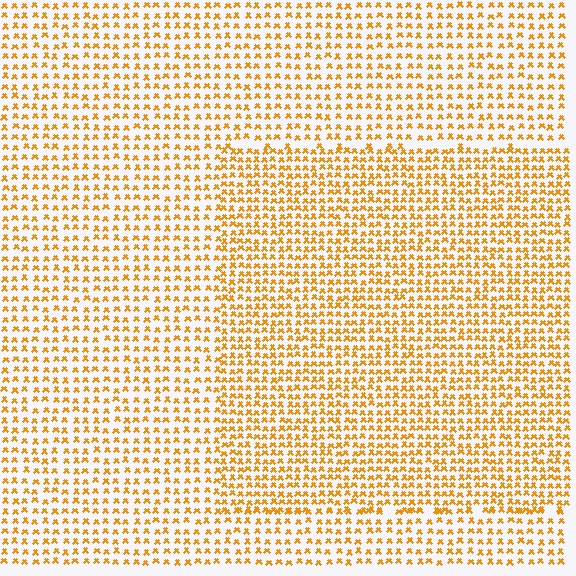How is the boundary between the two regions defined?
The boundary is defined by a change in element density (approximately 1.5x ratio). All elements are the same color, size, and shape.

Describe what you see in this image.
The image contains small orange elements arranged at two different densities. A rectangle-shaped region is visible where the elements are more densely packed than the surrounding area.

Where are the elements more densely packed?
The elements are more densely packed inside the rectangle boundary.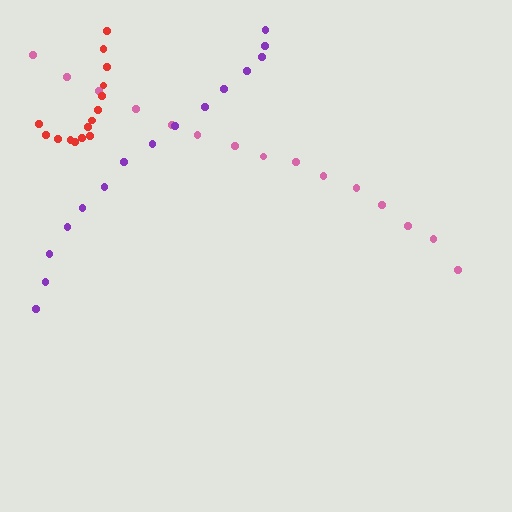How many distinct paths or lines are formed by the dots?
There are 3 distinct paths.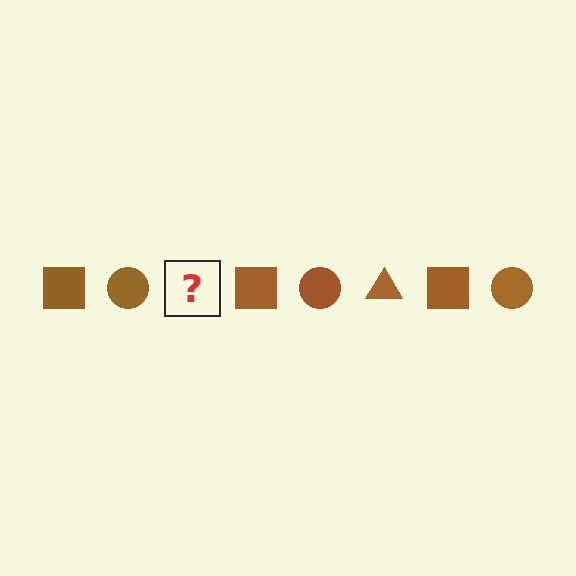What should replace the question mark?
The question mark should be replaced with a brown triangle.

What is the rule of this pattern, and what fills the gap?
The rule is that the pattern cycles through square, circle, triangle shapes in brown. The gap should be filled with a brown triangle.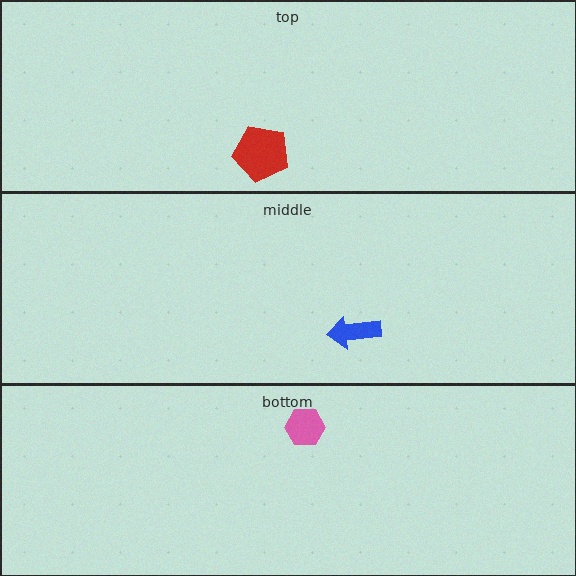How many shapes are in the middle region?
1.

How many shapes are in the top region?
1.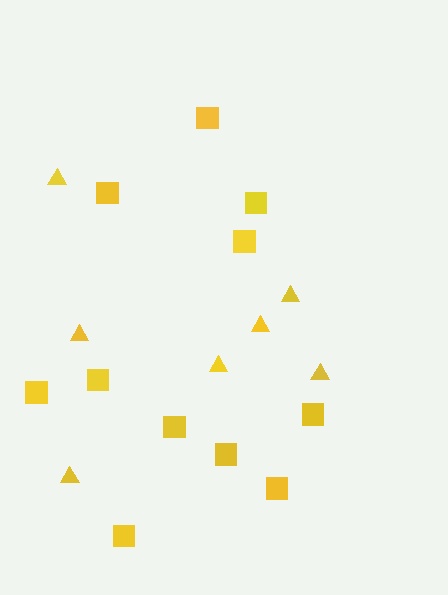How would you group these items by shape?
There are 2 groups: one group of triangles (7) and one group of squares (11).